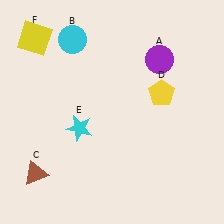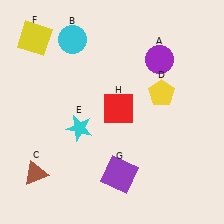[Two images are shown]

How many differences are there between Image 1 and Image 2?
There are 2 differences between the two images.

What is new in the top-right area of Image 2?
A red square (H) was added in the top-right area of Image 2.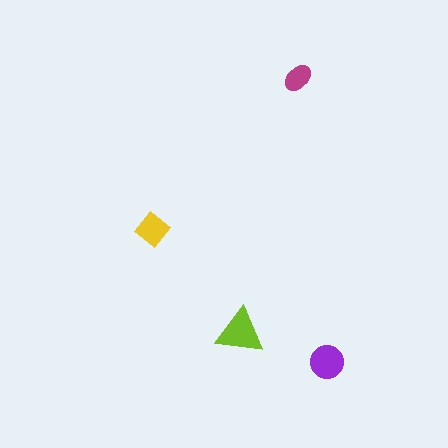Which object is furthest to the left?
The yellow diamond is leftmost.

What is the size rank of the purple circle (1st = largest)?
2nd.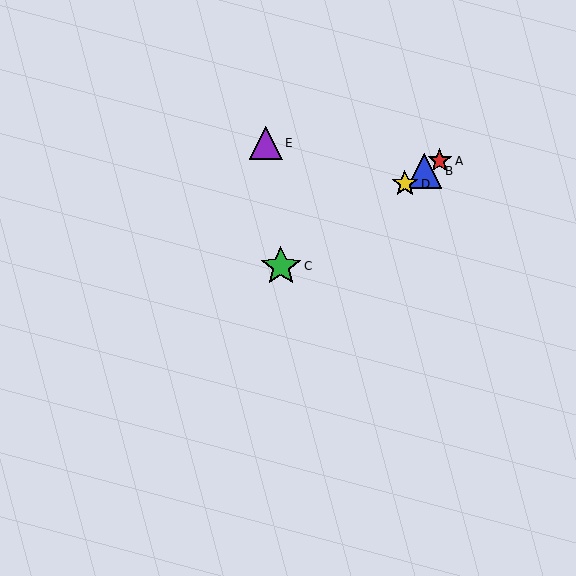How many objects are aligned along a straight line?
4 objects (A, B, C, D) are aligned along a straight line.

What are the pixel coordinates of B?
Object B is at (424, 171).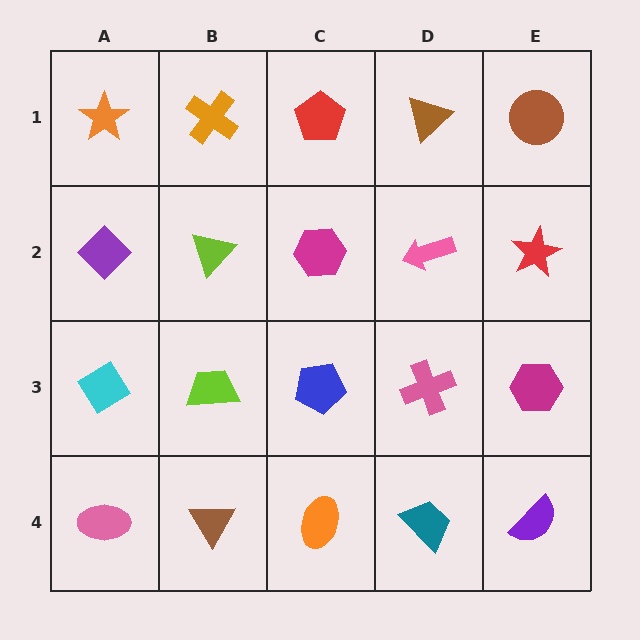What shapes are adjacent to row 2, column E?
A brown circle (row 1, column E), a magenta hexagon (row 3, column E), a pink arrow (row 2, column D).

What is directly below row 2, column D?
A pink cross.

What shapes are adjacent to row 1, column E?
A red star (row 2, column E), a brown triangle (row 1, column D).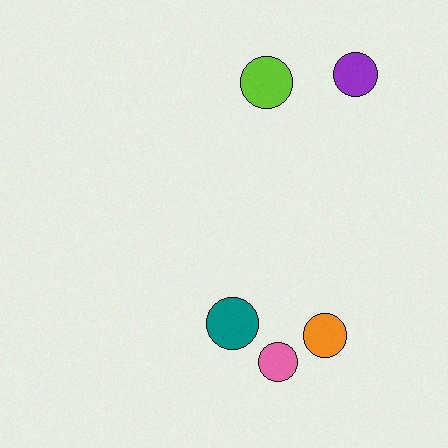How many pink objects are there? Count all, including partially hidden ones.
There is 1 pink object.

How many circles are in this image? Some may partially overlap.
There are 5 circles.